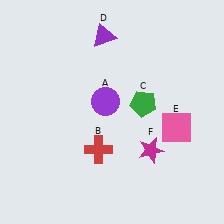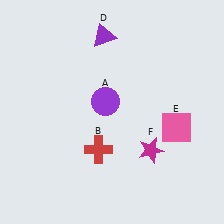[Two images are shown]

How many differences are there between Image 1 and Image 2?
There is 1 difference between the two images.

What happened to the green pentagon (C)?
The green pentagon (C) was removed in Image 2. It was in the top-right area of Image 1.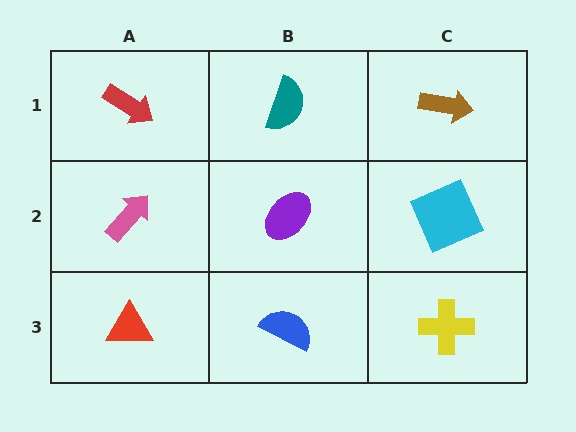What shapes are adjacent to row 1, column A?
A pink arrow (row 2, column A), a teal semicircle (row 1, column B).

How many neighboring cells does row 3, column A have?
2.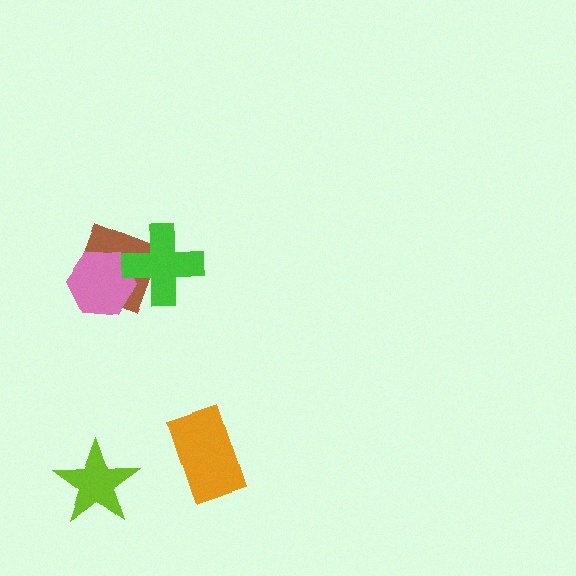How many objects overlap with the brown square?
2 objects overlap with the brown square.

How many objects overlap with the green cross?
2 objects overlap with the green cross.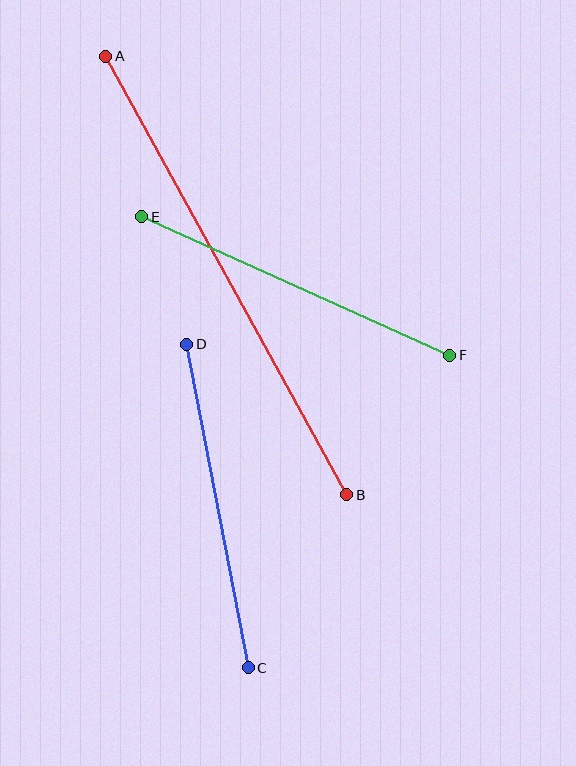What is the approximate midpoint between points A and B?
The midpoint is at approximately (226, 275) pixels.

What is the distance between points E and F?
The distance is approximately 338 pixels.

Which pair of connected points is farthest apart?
Points A and B are farthest apart.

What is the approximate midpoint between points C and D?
The midpoint is at approximately (217, 506) pixels.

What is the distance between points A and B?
The distance is approximately 500 pixels.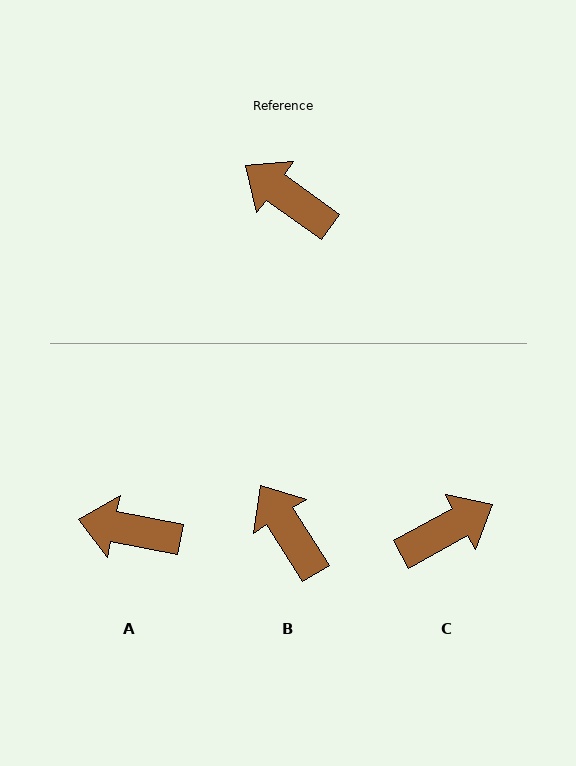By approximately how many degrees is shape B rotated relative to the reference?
Approximately 22 degrees clockwise.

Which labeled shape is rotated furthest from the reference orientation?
C, about 115 degrees away.